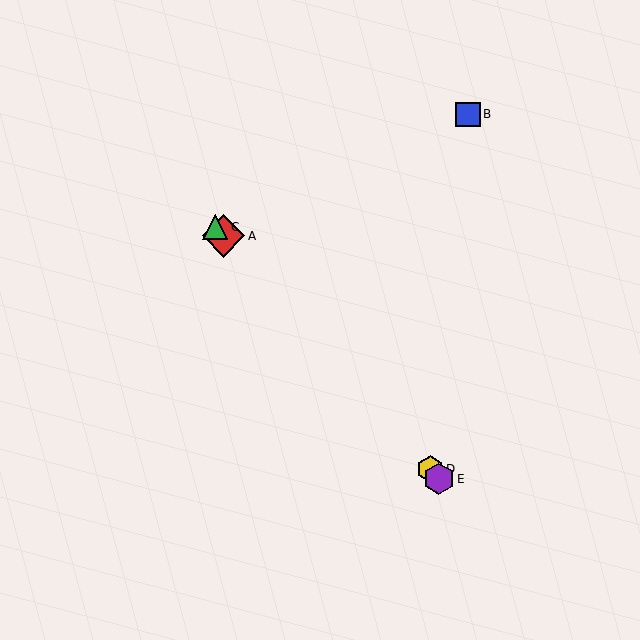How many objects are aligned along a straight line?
4 objects (A, C, D, E) are aligned along a straight line.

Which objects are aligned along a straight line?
Objects A, C, D, E are aligned along a straight line.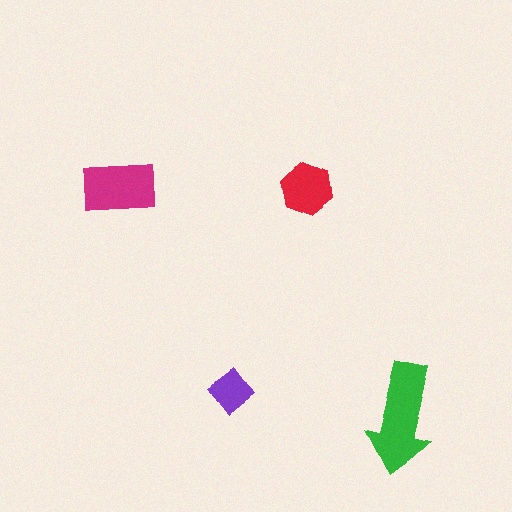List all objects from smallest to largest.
The purple diamond, the red hexagon, the magenta rectangle, the green arrow.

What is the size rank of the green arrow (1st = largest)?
1st.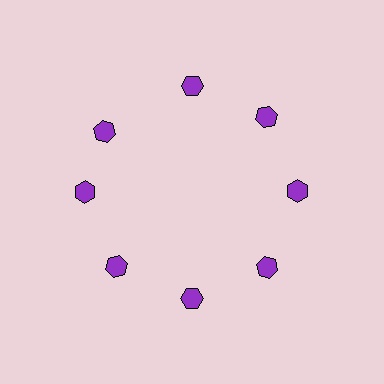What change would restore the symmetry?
The symmetry would be restored by rotating it back into even spacing with its neighbors so that all 8 hexagons sit at equal angles and equal distance from the center.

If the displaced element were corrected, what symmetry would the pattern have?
It would have 8-fold rotational symmetry — the pattern would map onto itself every 45 degrees.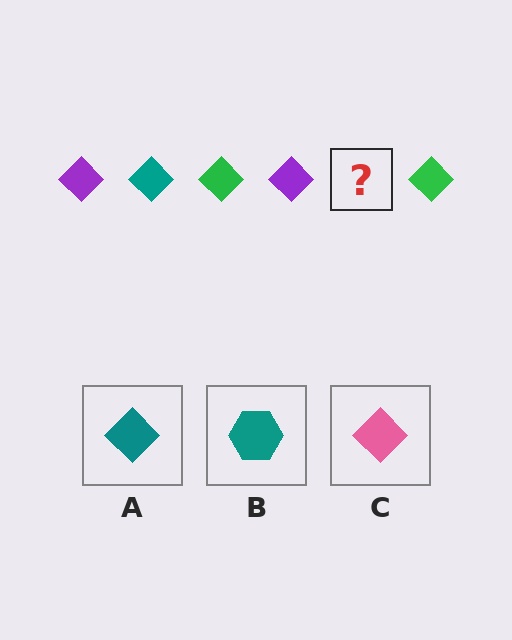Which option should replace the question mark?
Option A.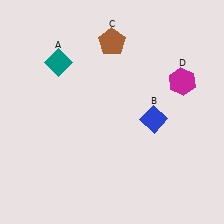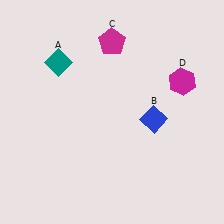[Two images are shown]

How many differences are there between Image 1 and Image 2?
There is 1 difference between the two images.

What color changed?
The pentagon (C) changed from brown in Image 1 to magenta in Image 2.